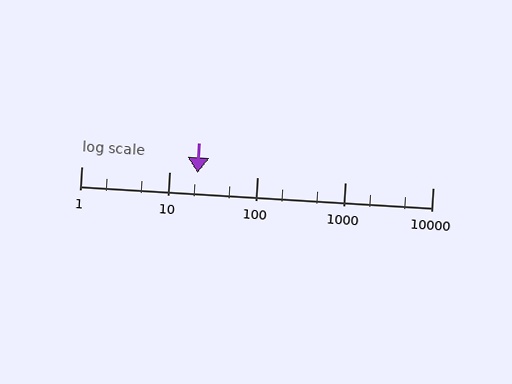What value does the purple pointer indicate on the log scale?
The pointer indicates approximately 21.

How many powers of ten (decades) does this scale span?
The scale spans 4 decades, from 1 to 10000.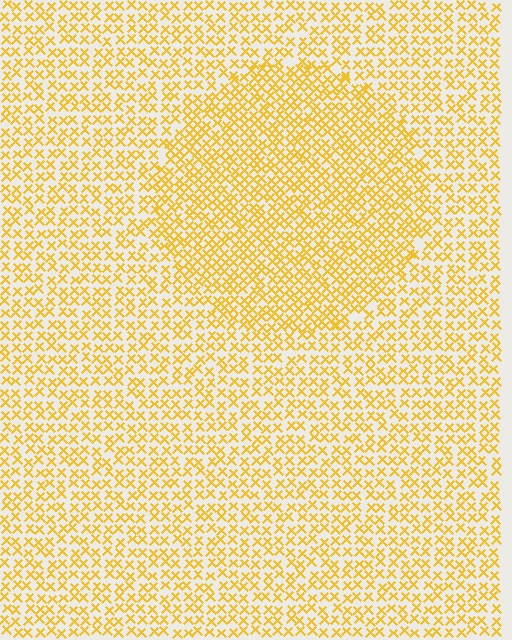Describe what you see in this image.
The image contains small yellow elements arranged at two different densities. A circle-shaped region is visible where the elements are more densely packed than the surrounding area.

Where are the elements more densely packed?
The elements are more densely packed inside the circle boundary.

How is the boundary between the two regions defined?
The boundary is defined by a change in element density (approximately 1.5x ratio). All elements are the same color, size, and shape.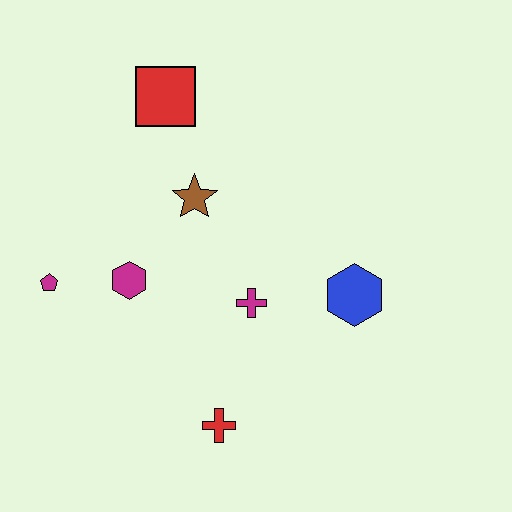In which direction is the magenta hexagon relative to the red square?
The magenta hexagon is below the red square.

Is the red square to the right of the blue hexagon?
No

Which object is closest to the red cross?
The magenta cross is closest to the red cross.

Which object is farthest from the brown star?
The red cross is farthest from the brown star.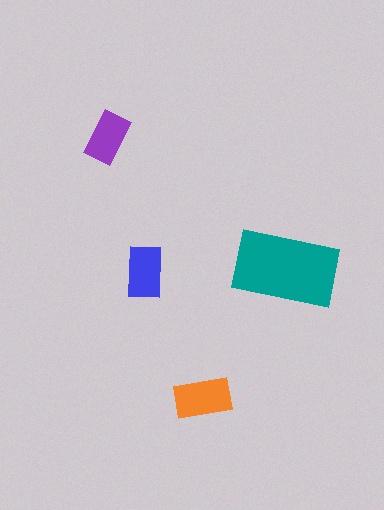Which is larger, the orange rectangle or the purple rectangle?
The orange one.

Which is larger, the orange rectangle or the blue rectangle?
The orange one.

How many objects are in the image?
There are 4 objects in the image.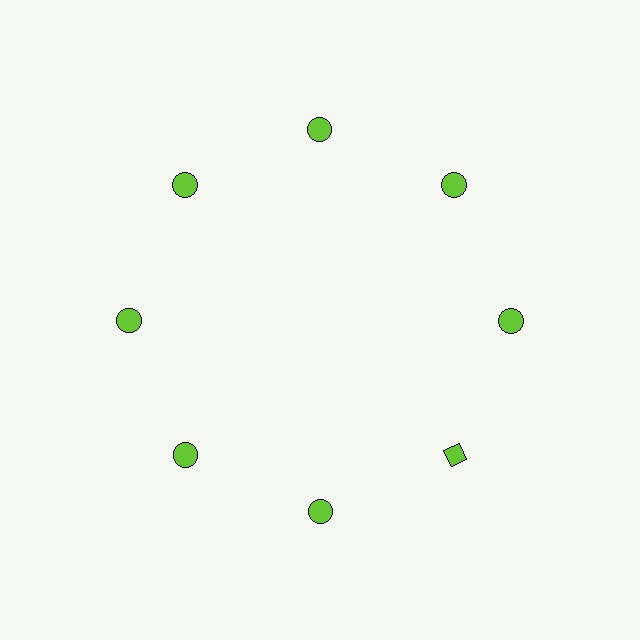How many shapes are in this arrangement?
There are 8 shapes arranged in a ring pattern.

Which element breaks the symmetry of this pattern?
The lime diamond at roughly the 4 o'clock position breaks the symmetry. All other shapes are lime circles.